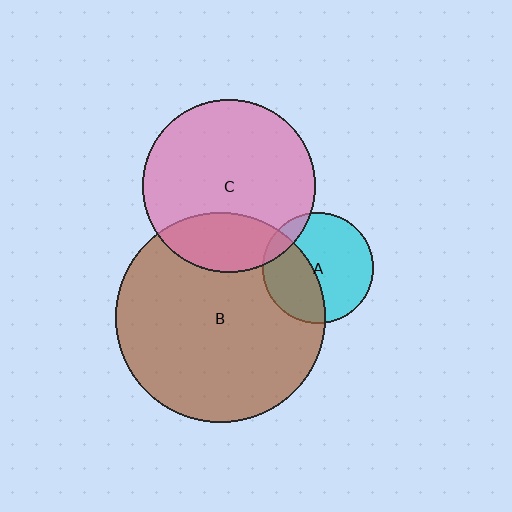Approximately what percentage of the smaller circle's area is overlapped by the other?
Approximately 10%.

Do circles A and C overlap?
Yes.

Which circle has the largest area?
Circle B (brown).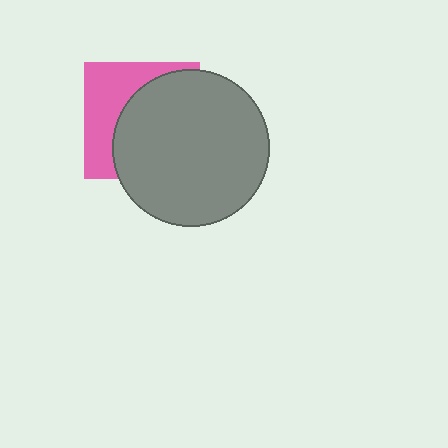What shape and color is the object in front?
The object in front is a gray circle.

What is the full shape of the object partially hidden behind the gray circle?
The partially hidden object is a pink square.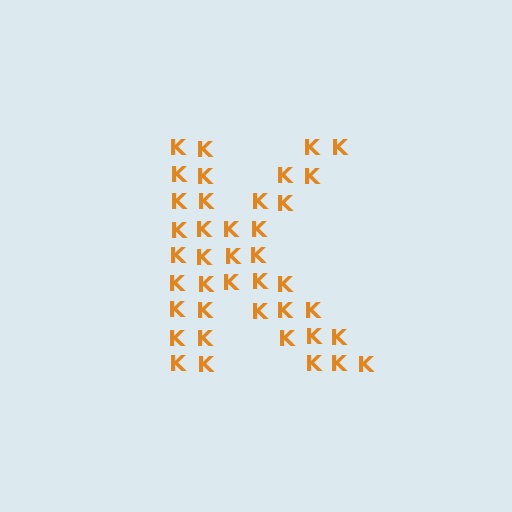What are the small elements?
The small elements are letter K's.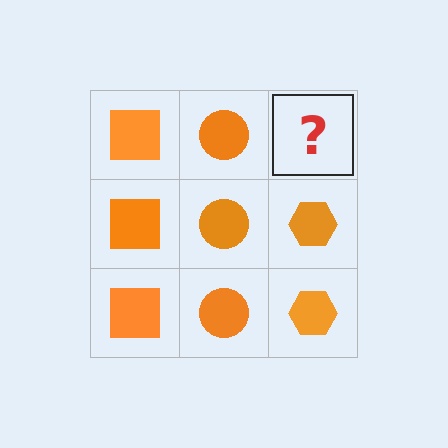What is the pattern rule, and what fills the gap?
The rule is that each column has a consistent shape. The gap should be filled with an orange hexagon.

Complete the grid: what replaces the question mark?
The question mark should be replaced with an orange hexagon.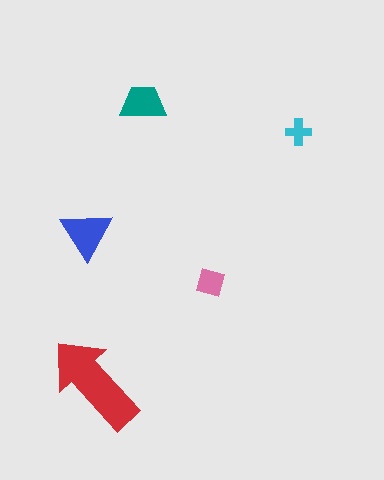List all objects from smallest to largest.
The cyan cross, the pink square, the teal trapezoid, the blue triangle, the red arrow.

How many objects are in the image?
There are 5 objects in the image.